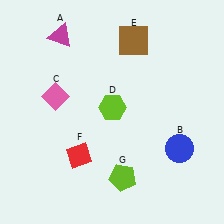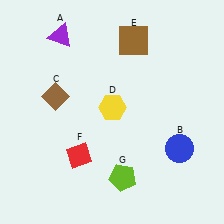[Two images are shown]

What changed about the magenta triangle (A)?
In Image 1, A is magenta. In Image 2, it changed to purple.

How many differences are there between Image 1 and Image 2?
There are 3 differences between the two images.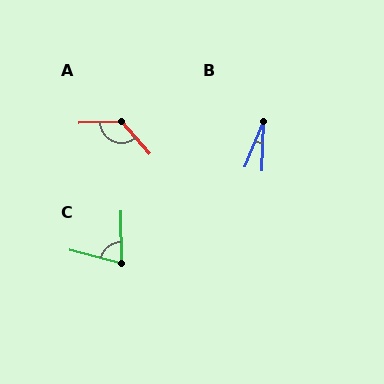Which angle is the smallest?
B, at approximately 20 degrees.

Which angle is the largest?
A, at approximately 129 degrees.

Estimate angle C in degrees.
Approximately 74 degrees.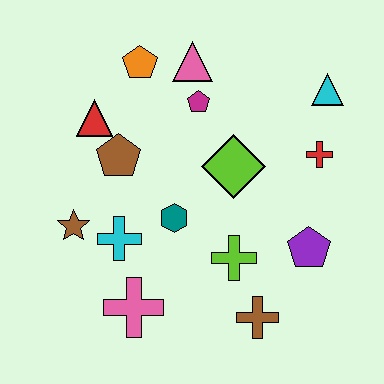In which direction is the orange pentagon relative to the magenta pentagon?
The orange pentagon is to the left of the magenta pentagon.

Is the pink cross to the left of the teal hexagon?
Yes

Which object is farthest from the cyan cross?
The cyan triangle is farthest from the cyan cross.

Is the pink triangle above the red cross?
Yes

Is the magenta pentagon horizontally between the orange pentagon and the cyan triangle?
Yes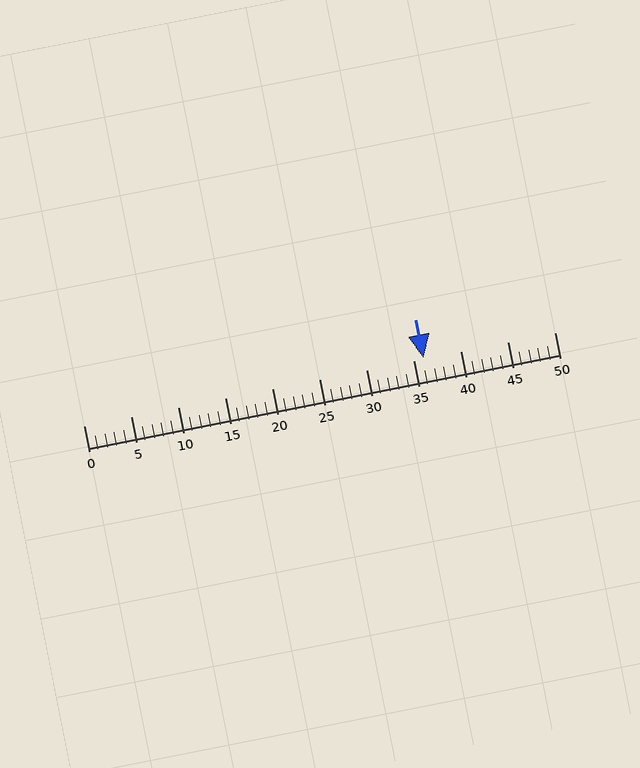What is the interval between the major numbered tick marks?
The major tick marks are spaced 5 units apart.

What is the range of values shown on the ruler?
The ruler shows values from 0 to 50.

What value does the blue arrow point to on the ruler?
The blue arrow points to approximately 36.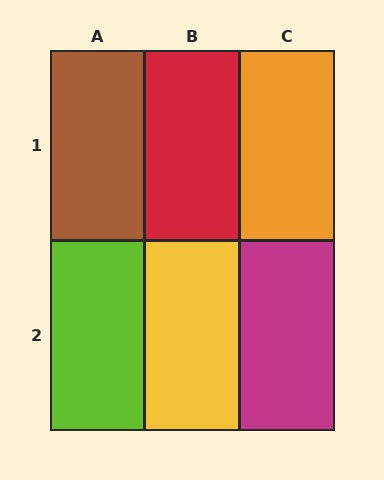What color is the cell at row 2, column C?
Magenta.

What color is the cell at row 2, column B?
Yellow.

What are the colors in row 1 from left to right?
Brown, red, orange.